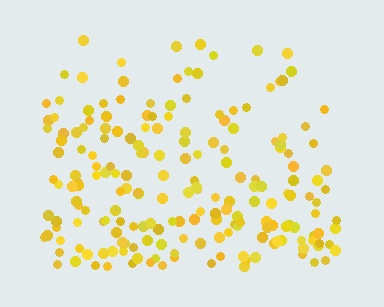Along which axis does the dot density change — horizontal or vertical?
Vertical.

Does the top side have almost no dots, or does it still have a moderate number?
Still a moderate number, just noticeably fewer than the bottom.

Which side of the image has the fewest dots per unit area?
The top.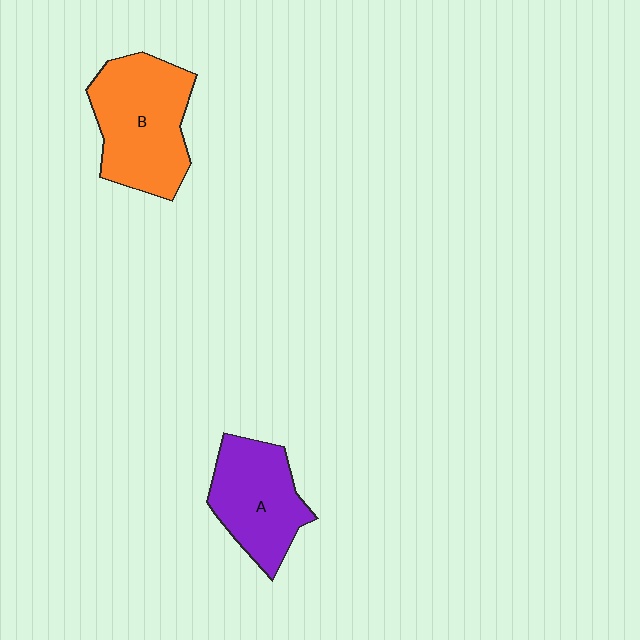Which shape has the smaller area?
Shape A (purple).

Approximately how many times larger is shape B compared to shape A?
Approximately 1.3 times.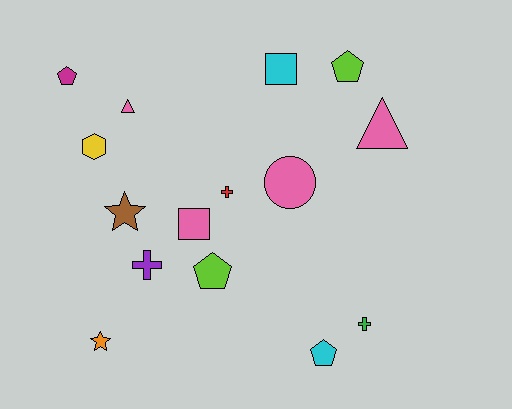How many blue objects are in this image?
There are no blue objects.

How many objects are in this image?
There are 15 objects.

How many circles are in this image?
There is 1 circle.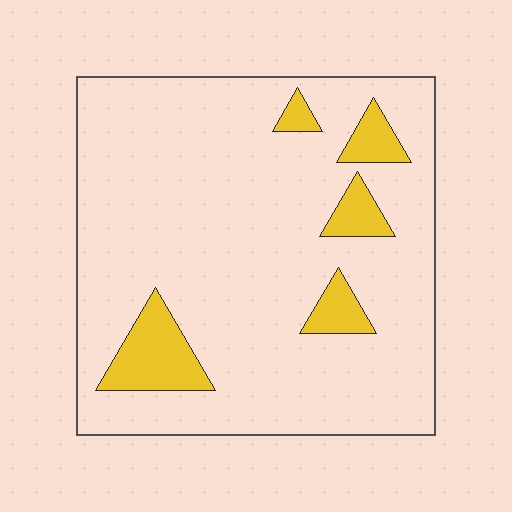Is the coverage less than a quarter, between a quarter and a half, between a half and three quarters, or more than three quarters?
Less than a quarter.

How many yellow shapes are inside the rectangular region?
5.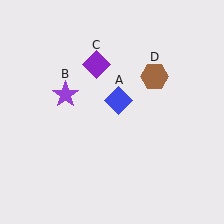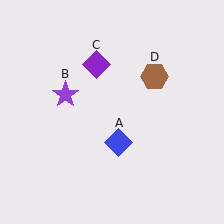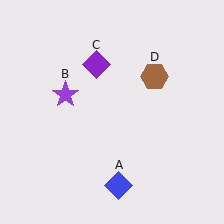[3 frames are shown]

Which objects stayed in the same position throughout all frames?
Purple star (object B) and purple diamond (object C) and brown hexagon (object D) remained stationary.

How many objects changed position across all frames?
1 object changed position: blue diamond (object A).